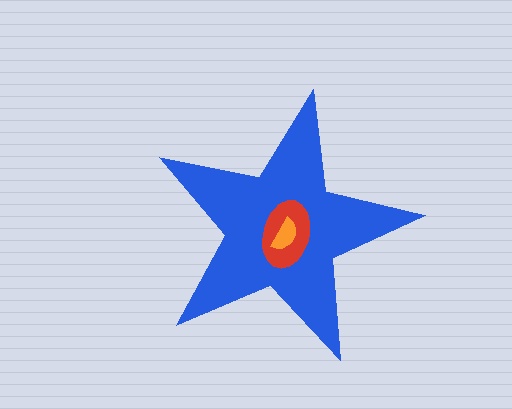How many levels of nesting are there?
3.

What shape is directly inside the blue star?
The red ellipse.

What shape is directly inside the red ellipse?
The orange semicircle.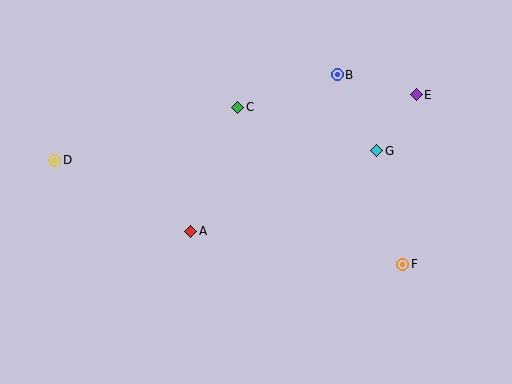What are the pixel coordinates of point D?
Point D is at (55, 160).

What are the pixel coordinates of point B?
Point B is at (337, 75).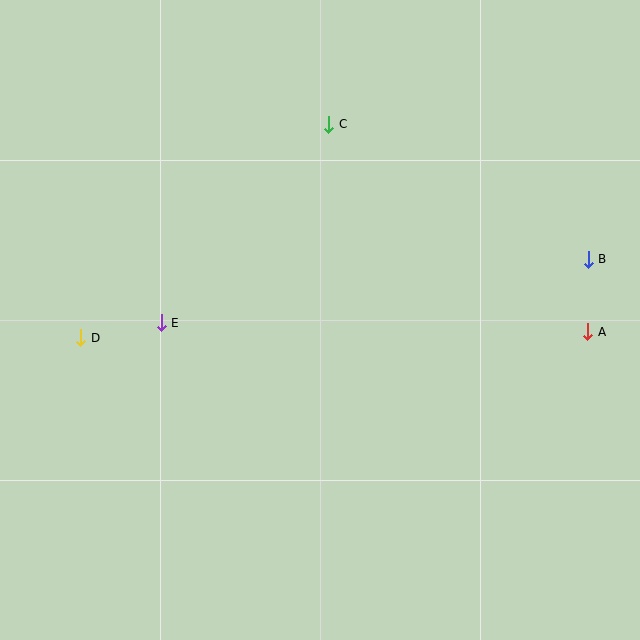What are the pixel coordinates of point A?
Point A is at (588, 332).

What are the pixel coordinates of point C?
Point C is at (329, 125).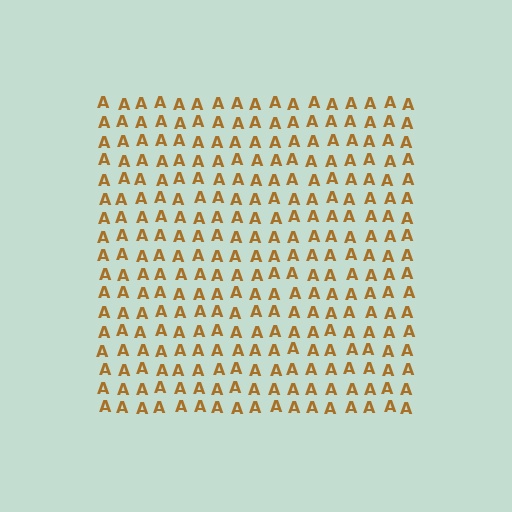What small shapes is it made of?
It is made of small letter A's.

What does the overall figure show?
The overall figure shows a square.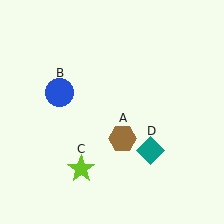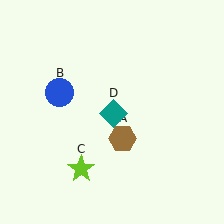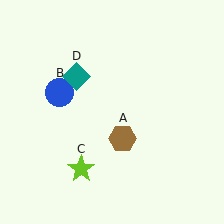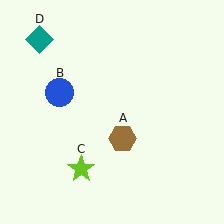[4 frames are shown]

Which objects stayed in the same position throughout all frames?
Brown hexagon (object A) and blue circle (object B) and lime star (object C) remained stationary.